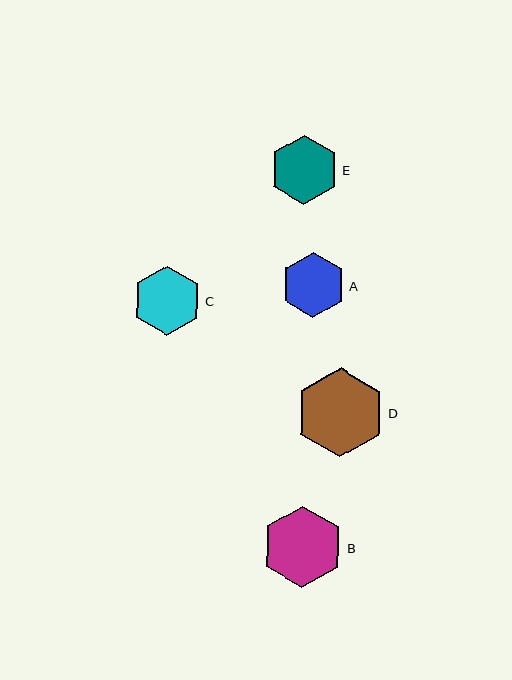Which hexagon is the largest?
Hexagon D is the largest with a size of approximately 89 pixels.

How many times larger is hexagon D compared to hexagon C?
Hexagon D is approximately 1.3 times the size of hexagon C.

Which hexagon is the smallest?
Hexagon A is the smallest with a size of approximately 65 pixels.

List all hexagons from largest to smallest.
From largest to smallest: D, B, E, C, A.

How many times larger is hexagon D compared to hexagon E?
Hexagon D is approximately 1.3 times the size of hexagon E.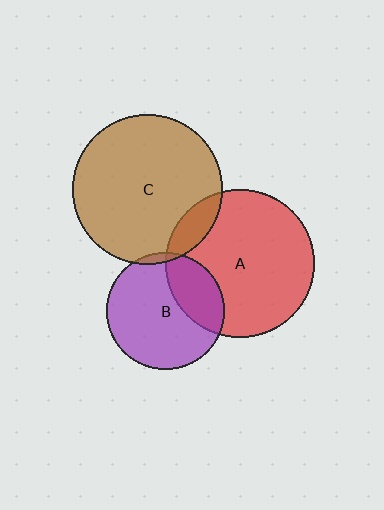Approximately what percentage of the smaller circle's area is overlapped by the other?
Approximately 30%.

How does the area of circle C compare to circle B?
Approximately 1.6 times.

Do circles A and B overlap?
Yes.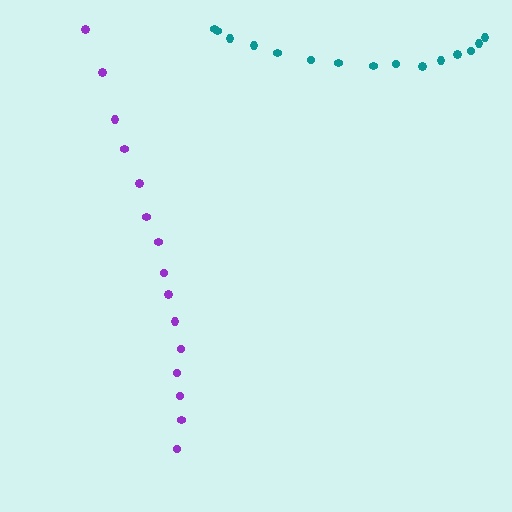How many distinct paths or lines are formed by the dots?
There are 2 distinct paths.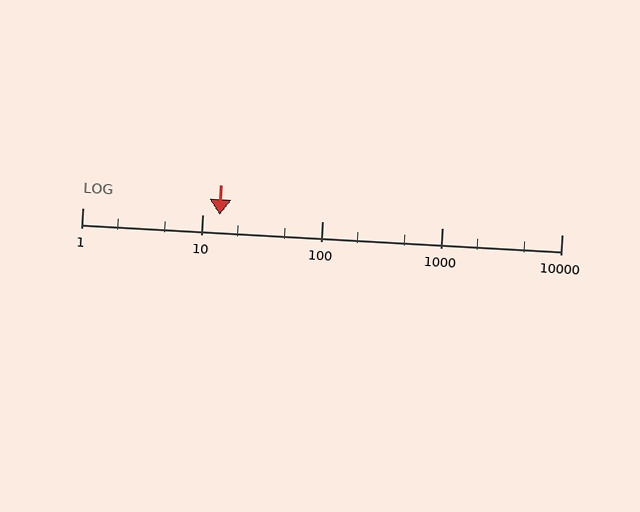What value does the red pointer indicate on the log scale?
The pointer indicates approximately 14.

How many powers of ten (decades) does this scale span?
The scale spans 4 decades, from 1 to 10000.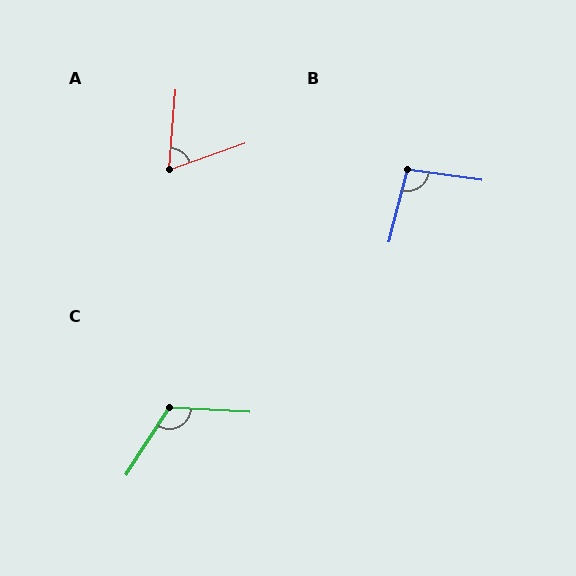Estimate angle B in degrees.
Approximately 96 degrees.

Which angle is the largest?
C, at approximately 119 degrees.